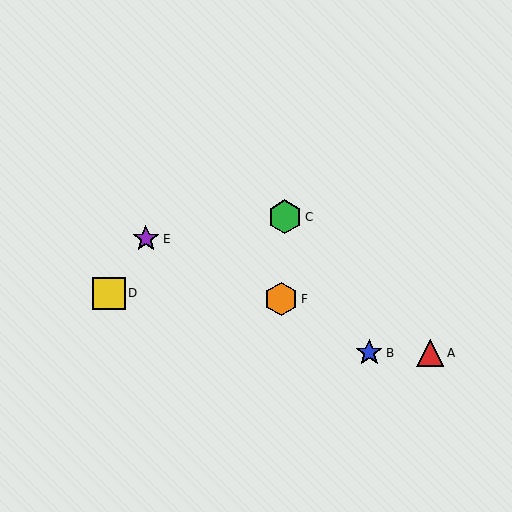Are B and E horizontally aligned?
No, B is at y≈353 and E is at y≈239.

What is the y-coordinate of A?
Object A is at y≈353.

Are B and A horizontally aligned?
Yes, both are at y≈353.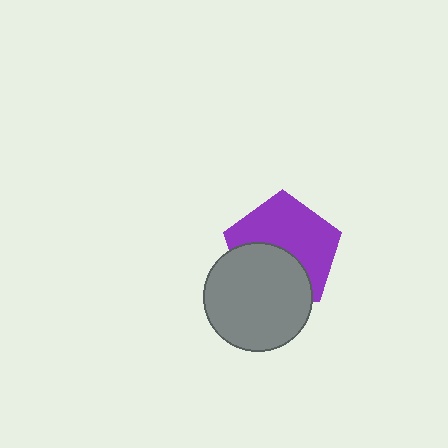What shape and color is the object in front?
The object in front is a gray circle.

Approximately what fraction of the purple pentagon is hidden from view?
Roughly 42% of the purple pentagon is hidden behind the gray circle.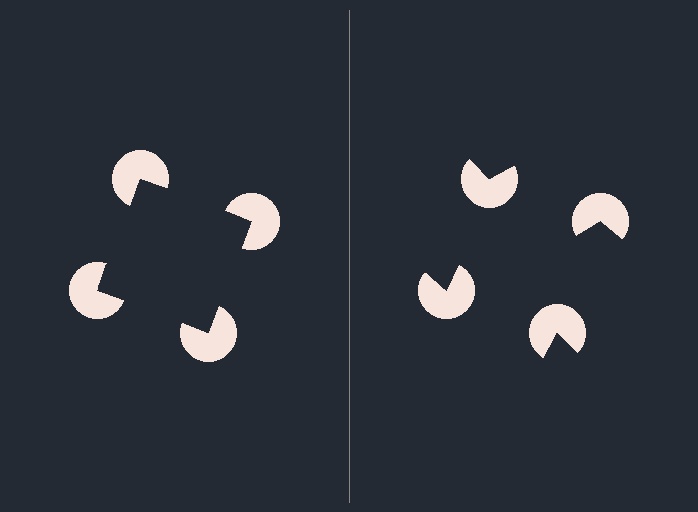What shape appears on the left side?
An illusory square.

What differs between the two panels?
The pac-man discs are positioned identically on both sides; only the wedge orientations differ. On the left they align to a square; on the right they are misaligned.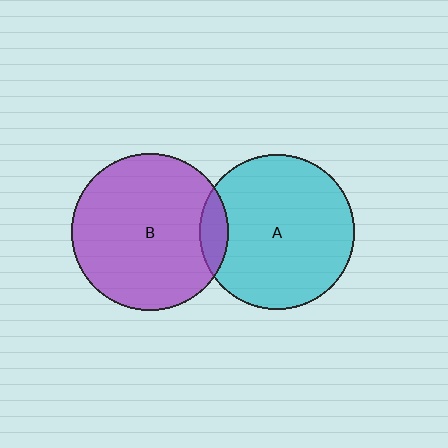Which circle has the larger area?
Circle B (purple).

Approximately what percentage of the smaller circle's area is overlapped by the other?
Approximately 10%.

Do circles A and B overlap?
Yes.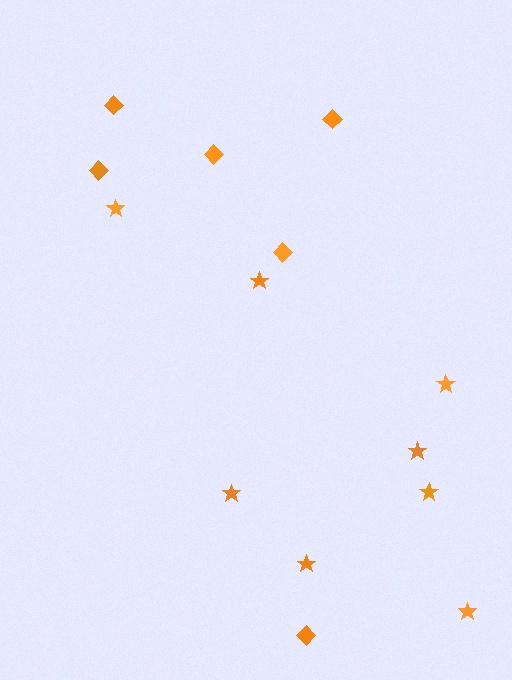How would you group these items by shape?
There are 2 groups: one group of stars (8) and one group of diamonds (6).